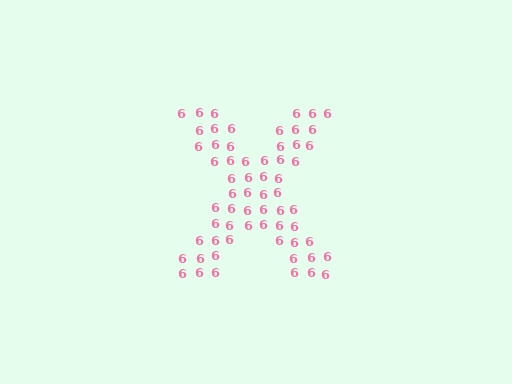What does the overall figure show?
The overall figure shows the letter X.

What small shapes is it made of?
It is made of small digit 6's.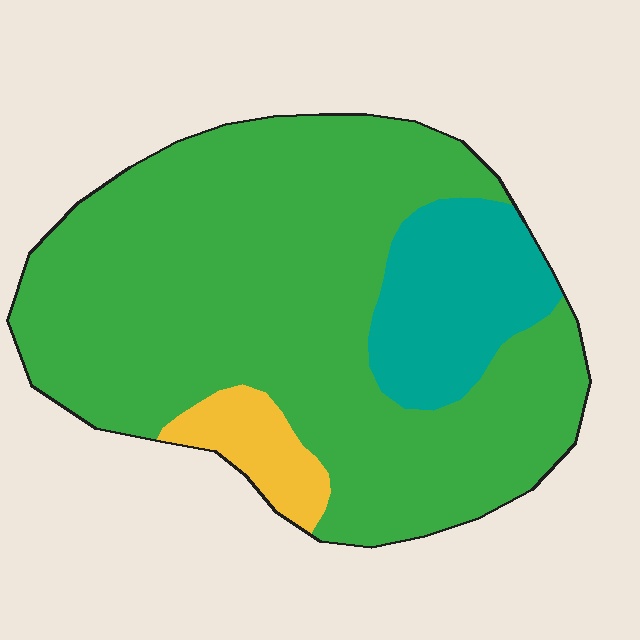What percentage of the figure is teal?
Teal covers 16% of the figure.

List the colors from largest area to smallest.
From largest to smallest: green, teal, yellow.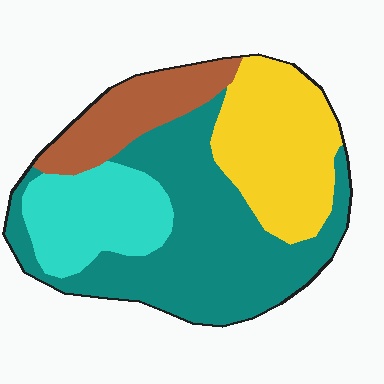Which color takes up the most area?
Teal, at roughly 45%.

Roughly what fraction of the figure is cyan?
Cyan covers 18% of the figure.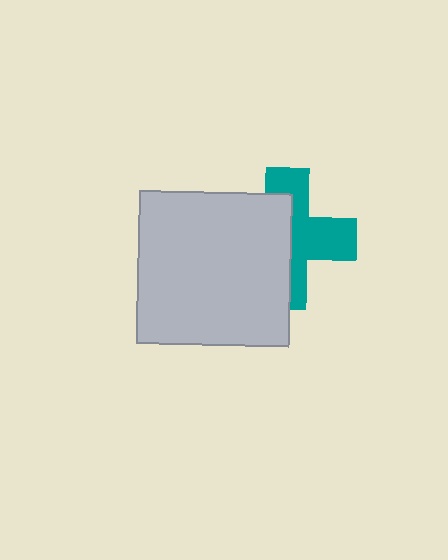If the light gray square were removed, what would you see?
You would see the complete teal cross.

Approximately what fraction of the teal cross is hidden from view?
Roughly 52% of the teal cross is hidden behind the light gray square.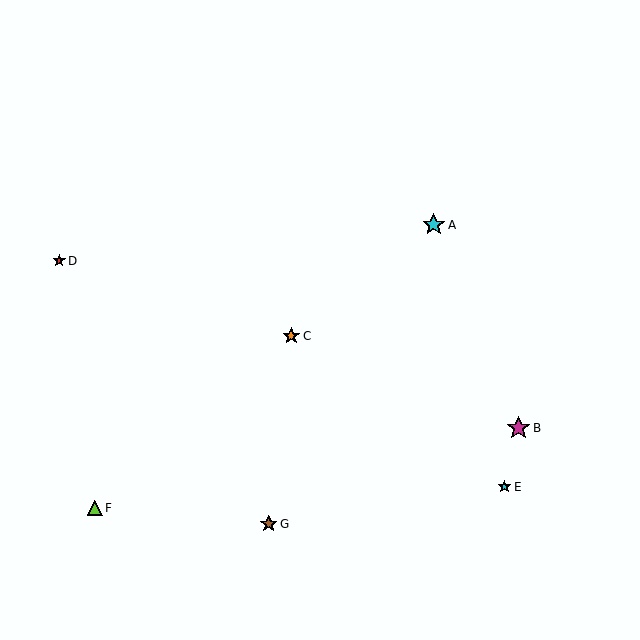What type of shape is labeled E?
Shape E is a cyan star.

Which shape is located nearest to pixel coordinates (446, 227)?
The cyan star (labeled A) at (434, 225) is nearest to that location.